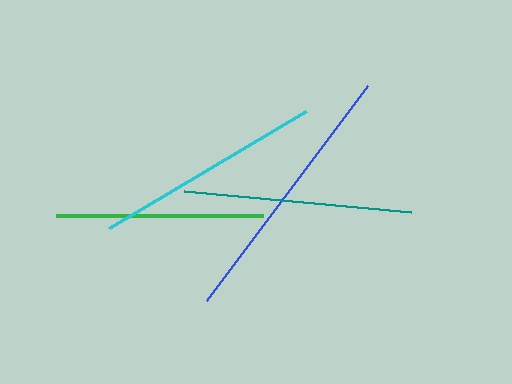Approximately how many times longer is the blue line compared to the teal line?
The blue line is approximately 1.2 times the length of the teal line.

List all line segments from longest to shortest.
From longest to shortest: blue, cyan, teal, green.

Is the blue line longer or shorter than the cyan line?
The blue line is longer than the cyan line.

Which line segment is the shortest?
The green line is the shortest at approximately 207 pixels.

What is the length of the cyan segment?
The cyan segment is approximately 230 pixels long.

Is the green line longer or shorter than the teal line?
The teal line is longer than the green line.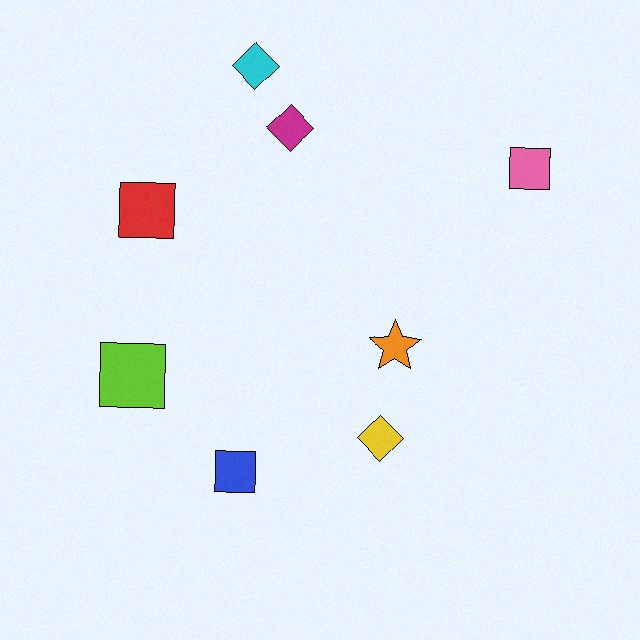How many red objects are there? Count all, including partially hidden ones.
There is 1 red object.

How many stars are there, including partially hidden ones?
There is 1 star.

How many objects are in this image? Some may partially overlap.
There are 8 objects.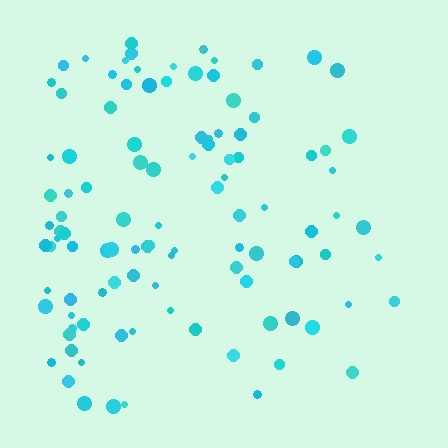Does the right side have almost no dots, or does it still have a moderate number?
Still a moderate number, just noticeably fewer than the left.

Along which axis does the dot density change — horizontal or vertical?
Horizontal.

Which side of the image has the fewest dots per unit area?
The right.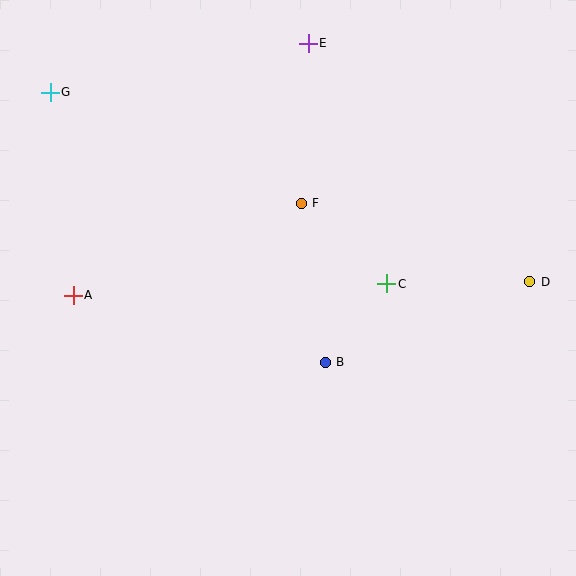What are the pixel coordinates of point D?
Point D is at (530, 282).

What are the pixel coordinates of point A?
Point A is at (73, 295).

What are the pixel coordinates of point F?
Point F is at (301, 203).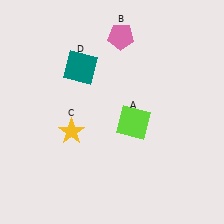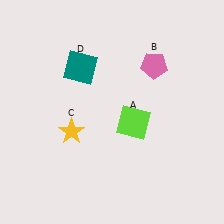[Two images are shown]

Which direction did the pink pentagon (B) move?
The pink pentagon (B) moved right.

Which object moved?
The pink pentagon (B) moved right.